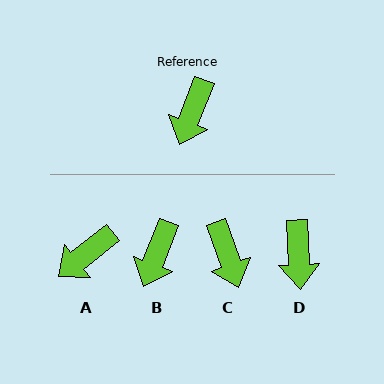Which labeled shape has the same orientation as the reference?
B.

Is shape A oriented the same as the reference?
No, it is off by about 30 degrees.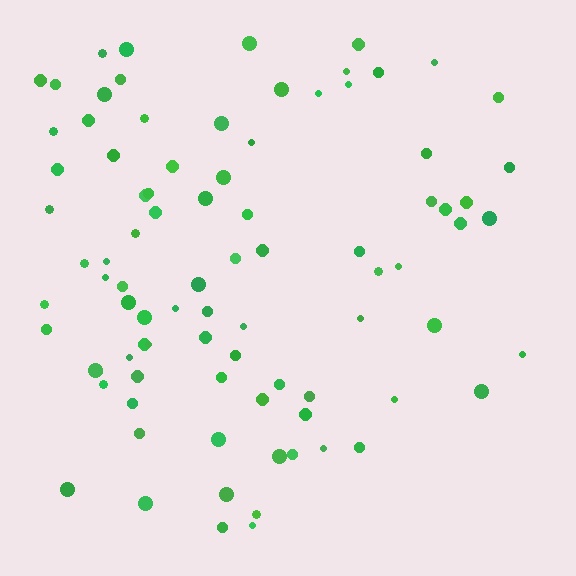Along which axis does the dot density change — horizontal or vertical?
Horizontal.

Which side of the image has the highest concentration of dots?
The left.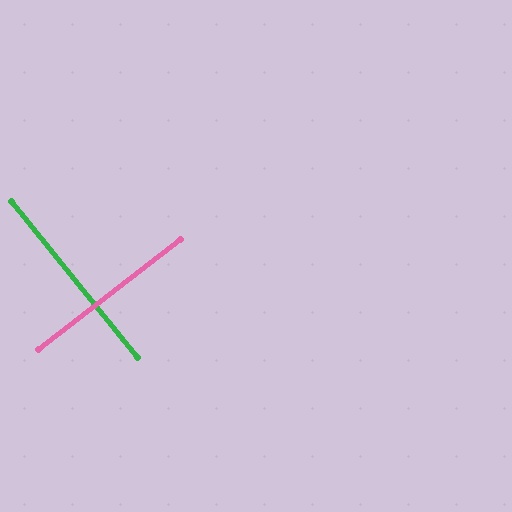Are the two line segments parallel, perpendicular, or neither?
Perpendicular — they meet at approximately 89°.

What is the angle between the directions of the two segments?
Approximately 89 degrees.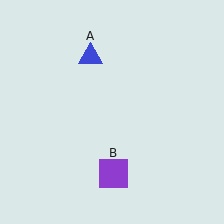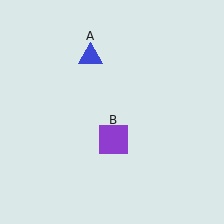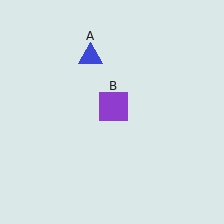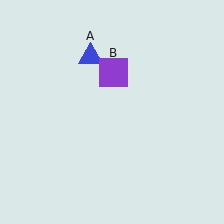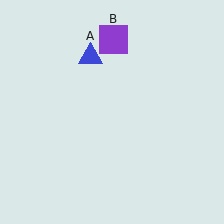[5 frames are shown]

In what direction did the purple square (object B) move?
The purple square (object B) moved up.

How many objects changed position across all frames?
1 object changed position: purple square (object B).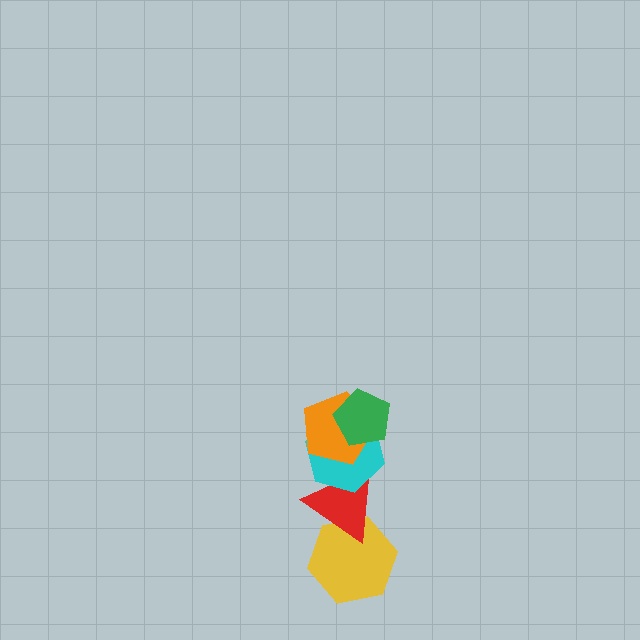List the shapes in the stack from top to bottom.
From top to bottom: the green pentagon, the orange pentagon, the cyan hexagon, the red triangle, the yellow hexagon.